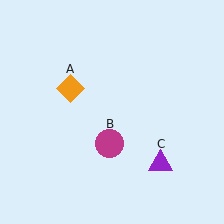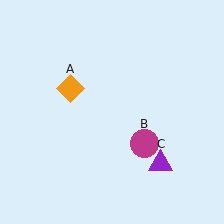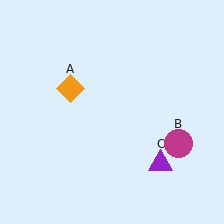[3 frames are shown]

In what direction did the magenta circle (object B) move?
The magenta circle (object B) moved right.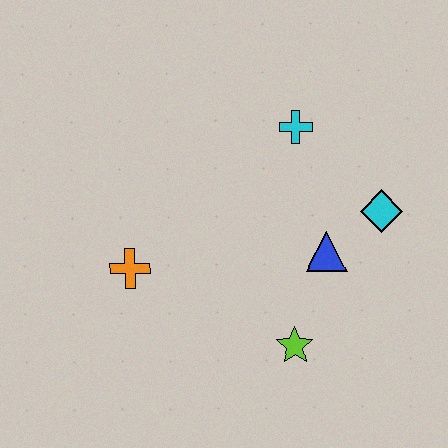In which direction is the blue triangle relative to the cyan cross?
The blue triangle is below the cyan cross.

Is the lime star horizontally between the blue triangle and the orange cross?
Yes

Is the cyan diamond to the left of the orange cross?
No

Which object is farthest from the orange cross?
The cyan diamond is farthest from the orange cross.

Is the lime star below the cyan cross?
Yes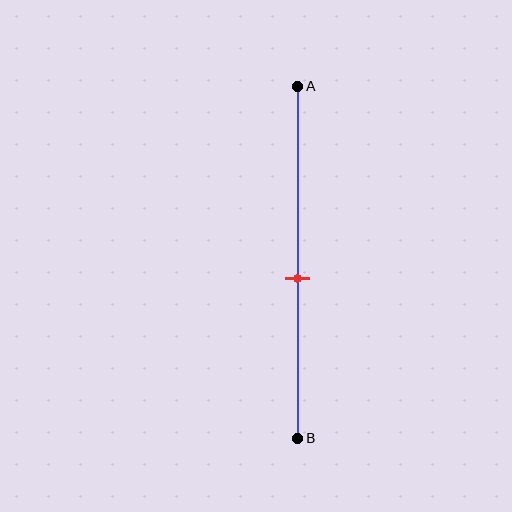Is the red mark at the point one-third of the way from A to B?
No, the mark is at about 55% from A, not at the 33% one-third point.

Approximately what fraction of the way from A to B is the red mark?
The red mark is approximately 55% of the way from A to B.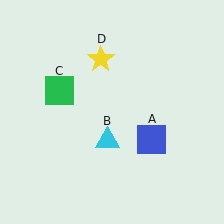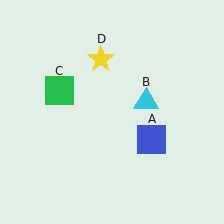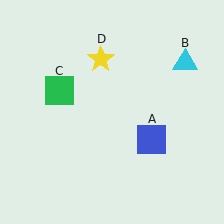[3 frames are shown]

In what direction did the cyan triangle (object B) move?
The cyan triangle (object B) moved up and to the right.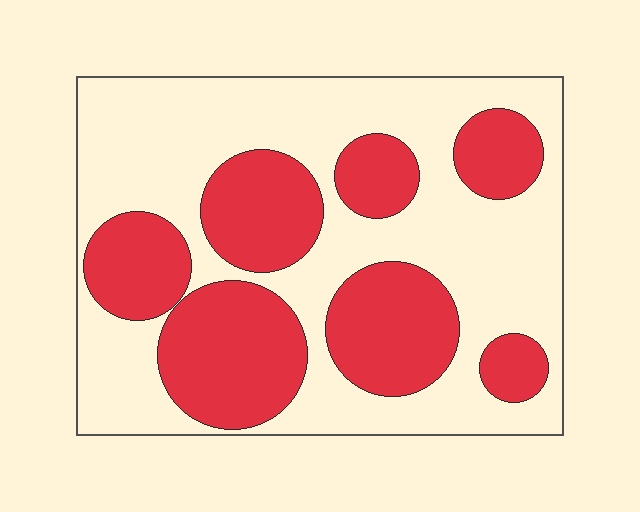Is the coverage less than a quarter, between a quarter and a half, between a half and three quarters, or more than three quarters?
Between a quarter and a half.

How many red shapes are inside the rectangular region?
7.